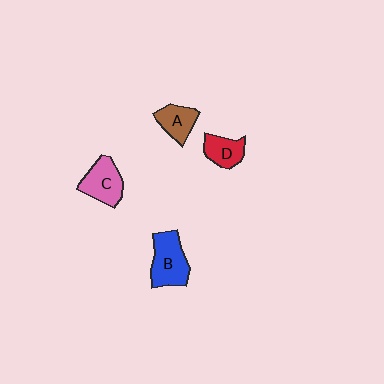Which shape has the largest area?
Shape B (blue).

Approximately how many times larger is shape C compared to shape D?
Approximately 1.4 times.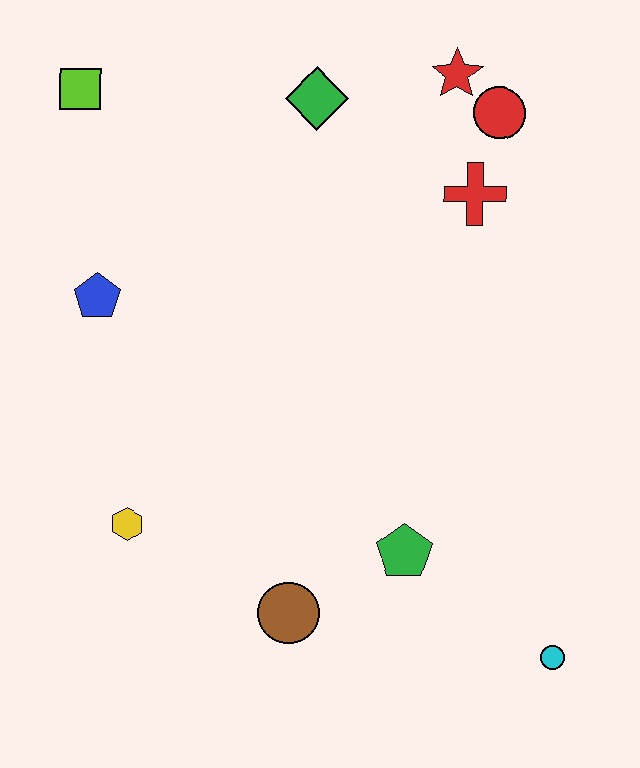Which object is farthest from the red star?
The cyan circle is farthest from the red star.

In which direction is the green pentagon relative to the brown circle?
The green pentagon is to the right of the brown circle.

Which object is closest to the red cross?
The red circle is closest to the red cross.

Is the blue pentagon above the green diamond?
No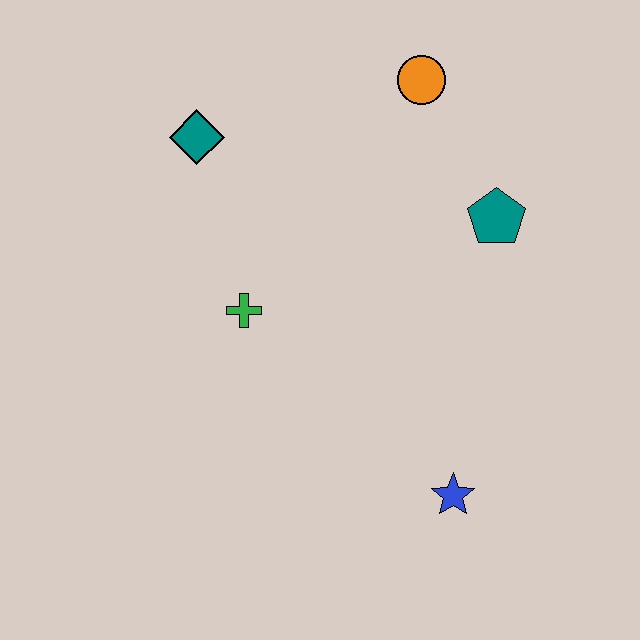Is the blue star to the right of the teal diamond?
Yes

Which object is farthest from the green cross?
The orange circle is farthest from the green cross.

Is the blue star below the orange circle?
Yes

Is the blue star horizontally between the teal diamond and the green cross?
No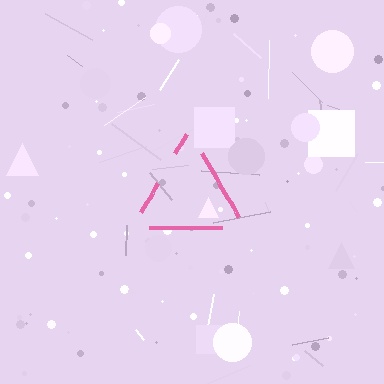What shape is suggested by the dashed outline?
The dashed outline suggests a triangle.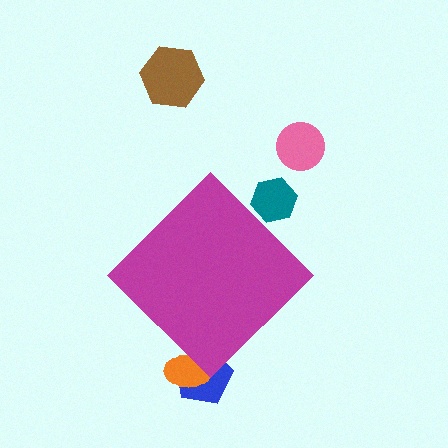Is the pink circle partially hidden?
No, the pink circle is fully visible.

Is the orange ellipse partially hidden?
Yes, the orange ellipse is partially hidden behind the magenta diamond.